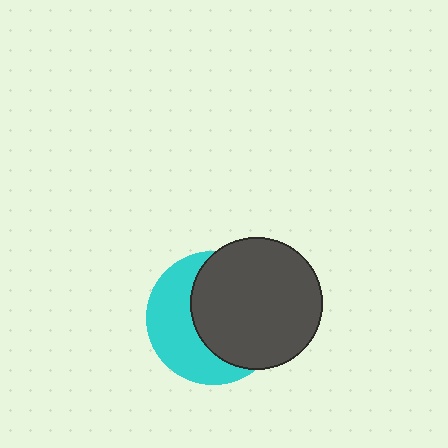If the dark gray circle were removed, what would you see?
You would see the complete cyan circle.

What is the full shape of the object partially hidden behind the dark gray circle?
The partially hidden object is a cyan circle.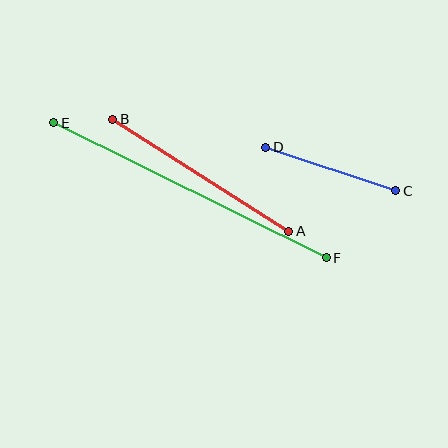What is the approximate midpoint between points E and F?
The midpoint is at approximately (190, 190) pixels.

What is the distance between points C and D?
The distance is approximately 137 pixels.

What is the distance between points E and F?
The distance is approximately 304 pixels.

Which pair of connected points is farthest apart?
Points E and F are farthest apart.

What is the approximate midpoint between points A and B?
The midpoint is at approximately (201, 175) pixels.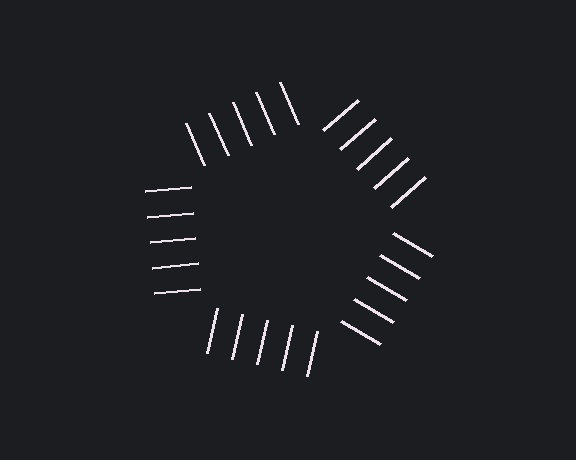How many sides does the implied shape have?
5 sides — the line-ends trace a pentagon.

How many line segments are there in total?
25 — 5 along each of the 5 edges.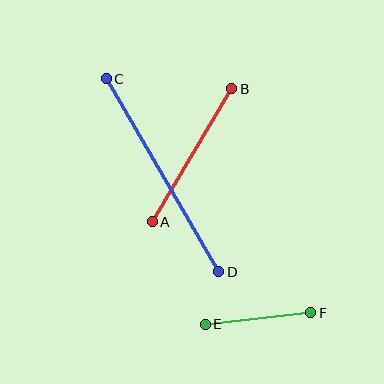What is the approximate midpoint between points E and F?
The midpoint is at approximately (258, 319) pixels.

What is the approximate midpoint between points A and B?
The midpoint is at approximately (192, 155) pixels.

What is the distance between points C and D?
The distance is approximately 224 pixels.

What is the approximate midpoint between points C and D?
The midpoint is at approximately (162, 175) pixels.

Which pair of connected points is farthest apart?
Points C and D are farthest apart.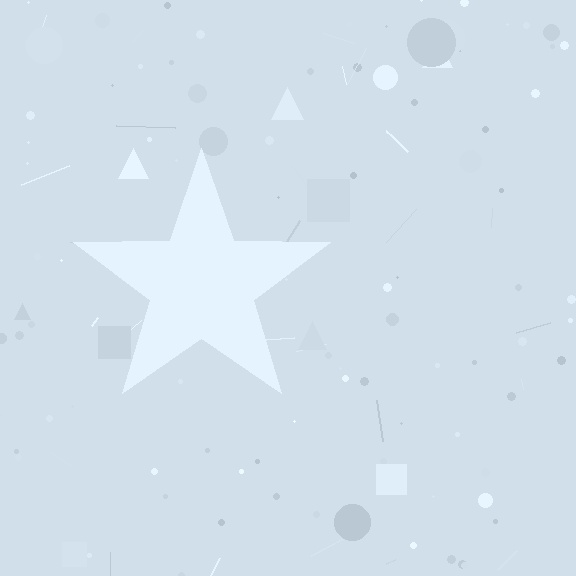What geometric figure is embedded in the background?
A star is embedded in the background.